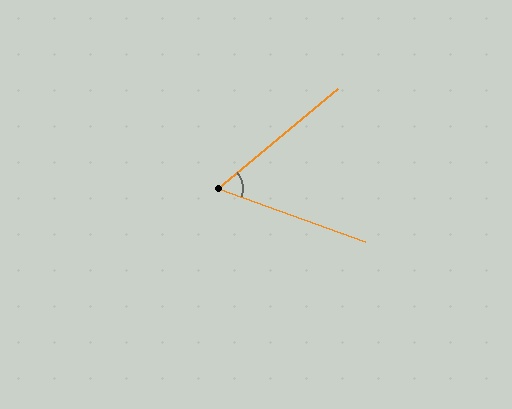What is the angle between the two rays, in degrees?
Approximately 60 degrees.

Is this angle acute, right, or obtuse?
It is acute.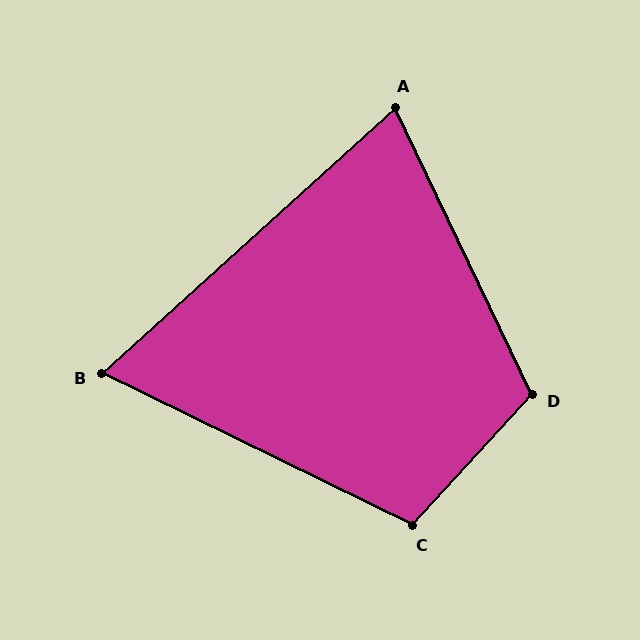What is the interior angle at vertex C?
Approximately 107 degrees (obtuse).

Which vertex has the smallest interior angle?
B, at approximately 68 degrees.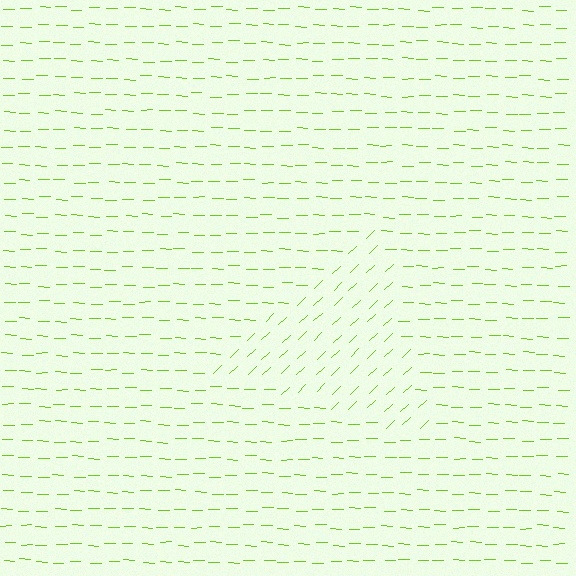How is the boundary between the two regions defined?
The boundary is defined purely by a change in line orientation (approximately 45 degrees difference). All lines are the same color and thickness.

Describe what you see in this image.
The image is filled with small lime line segments. A triangle region in the image has lines oriented differently from the surrounding lines, creating a visible texture boundary.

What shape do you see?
I see a triangle.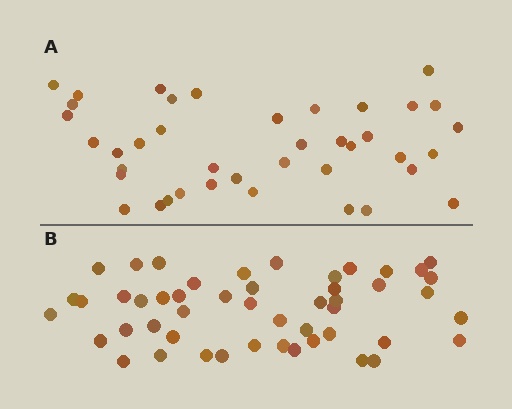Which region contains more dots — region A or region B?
Region B (the bottom region) has more dots.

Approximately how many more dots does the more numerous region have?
Region B has roughly 8 or so more dots than region A.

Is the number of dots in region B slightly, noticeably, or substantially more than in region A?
Region B has only slightly more — the two regions are fairly close. The ratio is roughly 1.2 to 1.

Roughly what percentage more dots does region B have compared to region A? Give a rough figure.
About 20% more.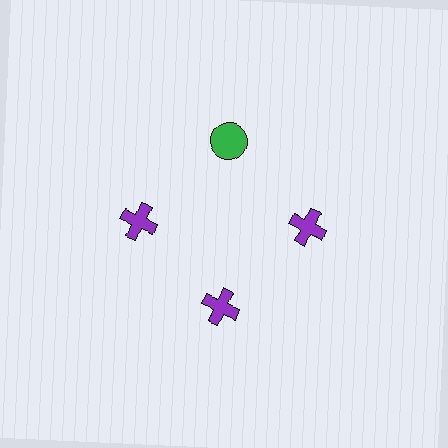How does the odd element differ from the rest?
It differs in both color (green instead of purple) and shape (circle instead of cross).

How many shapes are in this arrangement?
There are 4 shapes arranged in a ring pattern.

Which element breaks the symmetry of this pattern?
The green circle at roughly the 12 o'clock position breaks the symmetry. All other shapes are purple crosses.